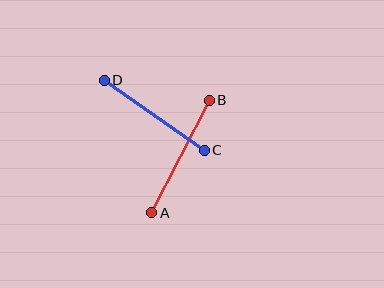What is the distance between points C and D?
The distance is approximately 122 pixels.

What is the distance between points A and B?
The distance is approximately 126 pixels.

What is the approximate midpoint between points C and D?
The midpoint is at approximately (154, 115) pixels.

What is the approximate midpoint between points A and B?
The midpoint is at approximately (181, 157) pixels.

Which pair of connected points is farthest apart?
Points A and B are farthest apart.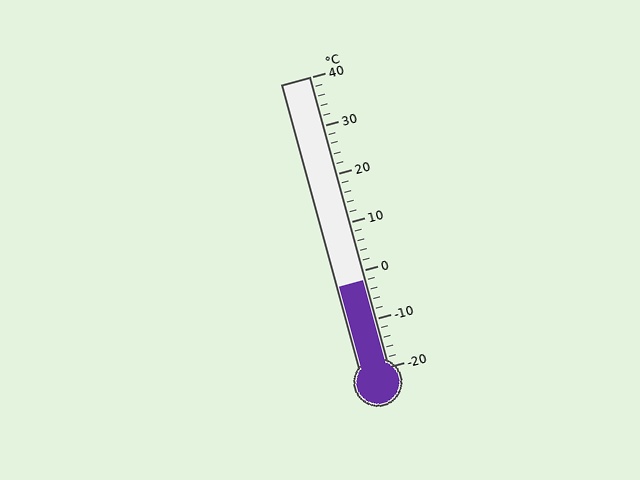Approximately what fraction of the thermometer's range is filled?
The thermometer is filled to approximately 30% of its range.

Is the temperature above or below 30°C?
The temperature is below 30°C.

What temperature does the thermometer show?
The thermometer shows approximately -2°C.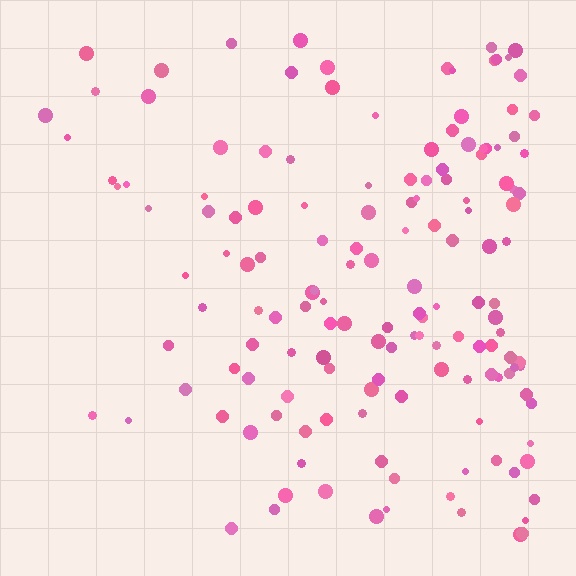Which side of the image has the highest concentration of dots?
The right.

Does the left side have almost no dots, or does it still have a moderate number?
Still a moderate number, just noticeably fewer than the right.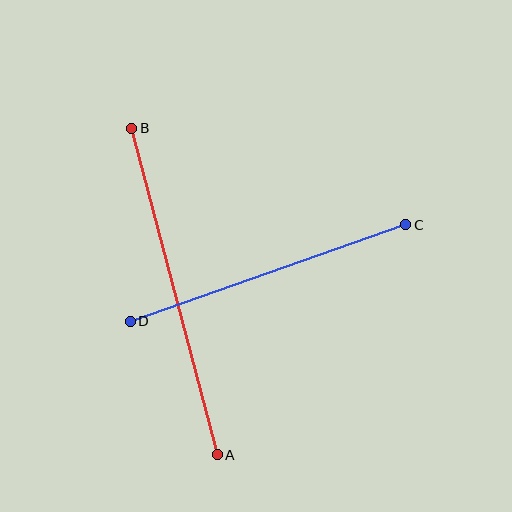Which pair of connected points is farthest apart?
Points A and B are farthest apart.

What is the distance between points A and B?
The distance is approximately 337 pixels.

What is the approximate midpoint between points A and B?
The midpoint is at approximately (174, 291) pixels.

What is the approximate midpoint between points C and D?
The midpoint is at approximately (268, 273) pixels.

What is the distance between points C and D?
The distance is approximately 292 pixels.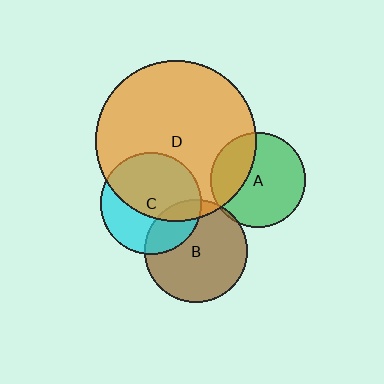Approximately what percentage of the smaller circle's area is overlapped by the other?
Approximately 30%.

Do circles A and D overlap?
Yes.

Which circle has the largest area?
Circle D (orange).